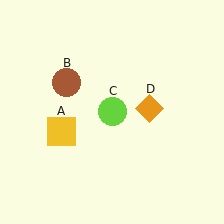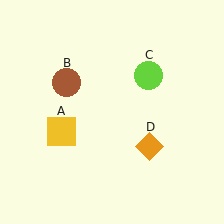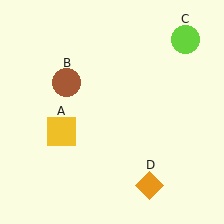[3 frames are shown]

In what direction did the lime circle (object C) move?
The lime circle (object C) moved up and to the right.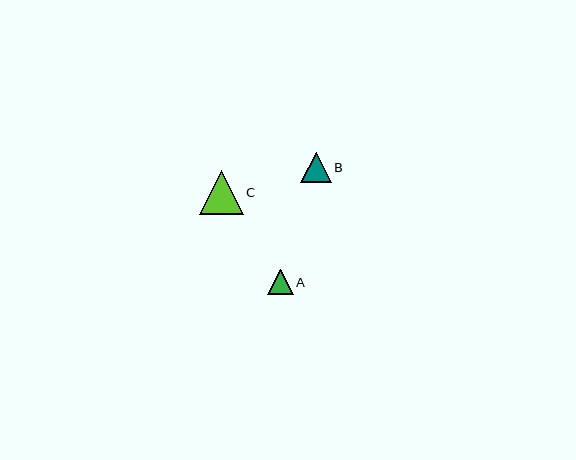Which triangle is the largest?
Triangle C is the largest with a size of approximately 44 pixels.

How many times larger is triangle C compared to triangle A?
Triangle C is approximately 1.7 times the size of triangle A.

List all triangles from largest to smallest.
From largest to smallest: C, B, A.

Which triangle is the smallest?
Triangle A is the smallest with a size of approximately 25 pixels.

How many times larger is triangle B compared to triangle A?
Triangle B is approximately 1.2 times the size of triangle A.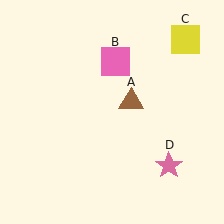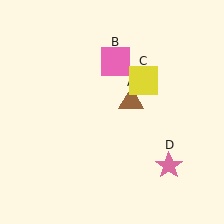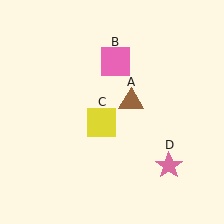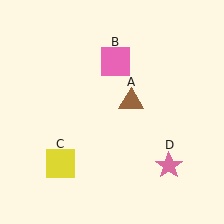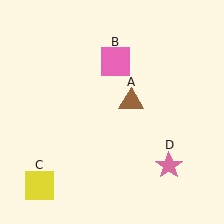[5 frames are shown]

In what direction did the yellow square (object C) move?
The yellow square (object C) moved down and to the left.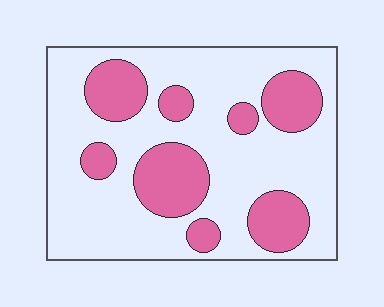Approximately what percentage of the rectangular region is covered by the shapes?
Approximately 30%.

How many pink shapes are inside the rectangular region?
8.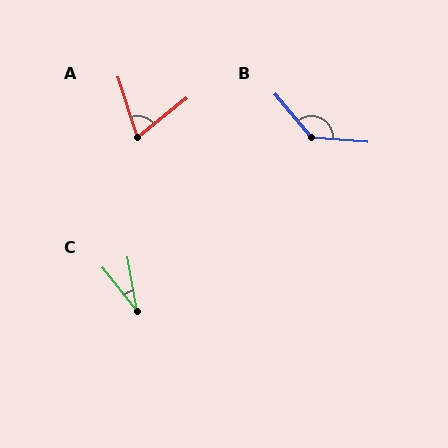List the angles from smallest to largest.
C (29°), A (70°), B (135°).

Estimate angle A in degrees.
Approximately 70 degrees.